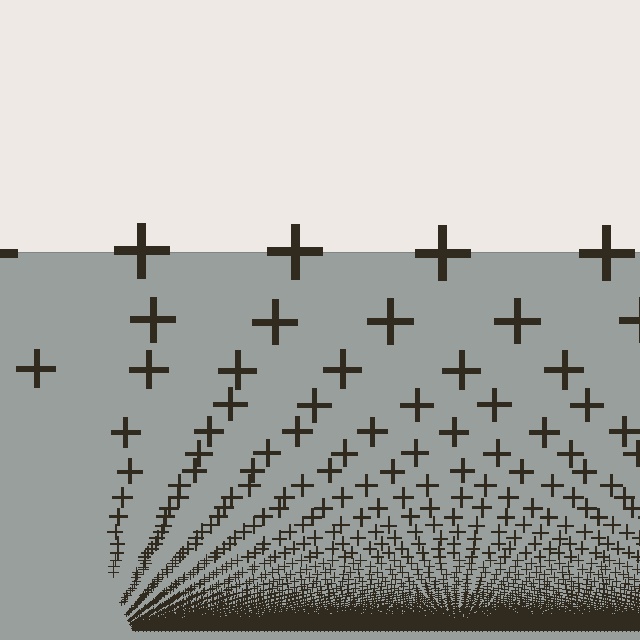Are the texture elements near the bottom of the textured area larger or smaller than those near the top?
Smaller. The gradient is inverted — elements near the bottom are smaller and denser.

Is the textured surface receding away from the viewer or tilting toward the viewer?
The surface appears to tilt toward the viewer. Texture elements get larger and sparser toward the top.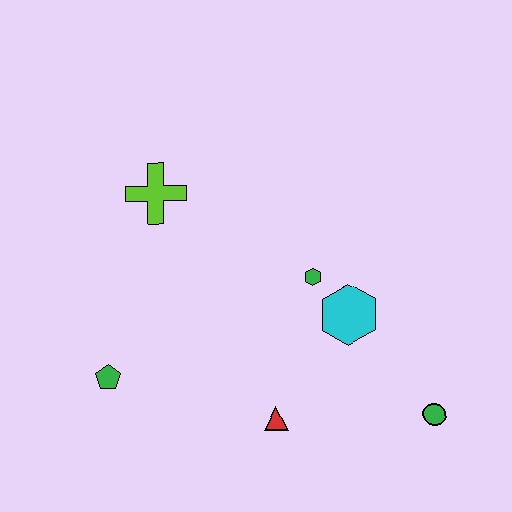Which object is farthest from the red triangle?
The lime cross is farthest from the red triangle.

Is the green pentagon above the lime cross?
No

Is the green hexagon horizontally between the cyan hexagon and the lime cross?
Yes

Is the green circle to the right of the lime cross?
Yes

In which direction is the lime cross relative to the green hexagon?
The lime cross is to the left of the green hexagon.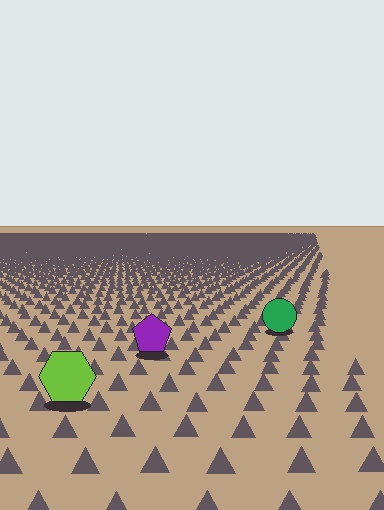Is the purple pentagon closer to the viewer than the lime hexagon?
No. The lime hexagon is closer — you can tell from the texture gradient: the ground texture is coarser near it.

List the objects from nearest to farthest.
From nearest to farthest: the lime hexagon, the purple pentagon, the green circle.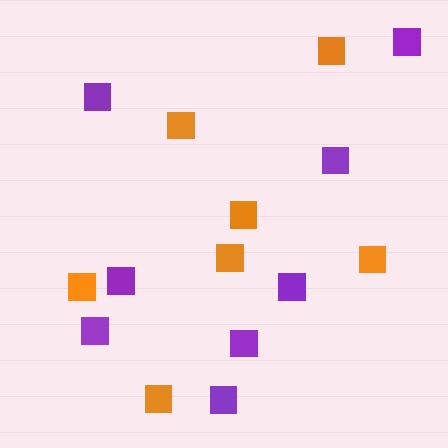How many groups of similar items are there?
There are 2 groups: one group of purple squares (8) and one group of orange squares (7).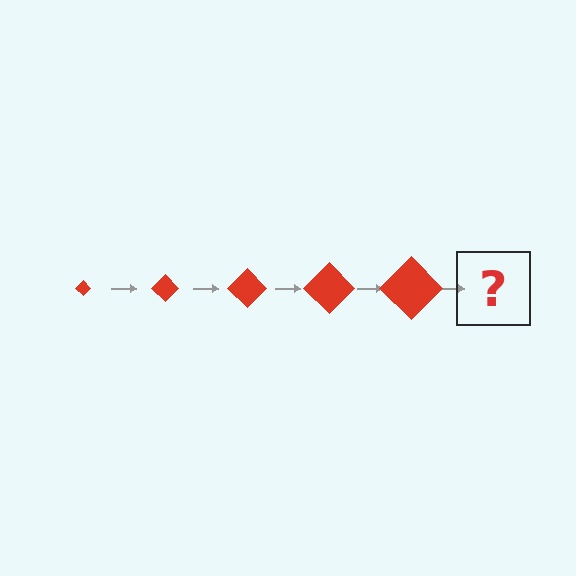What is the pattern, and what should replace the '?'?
The pattern is that the diamond gets progressively larger each step. The '?' should be a red diamond, larger than the previous one.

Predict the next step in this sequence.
The next step is a red diamond, larger than the previous one.